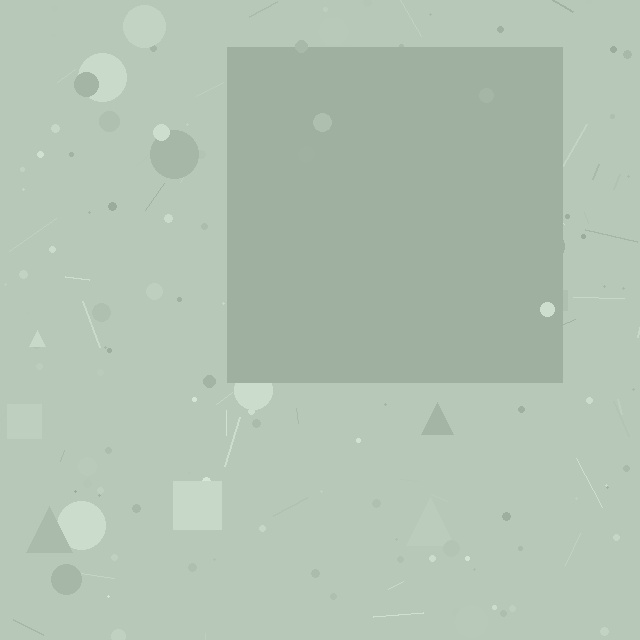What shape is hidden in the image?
A square is hidden in the image.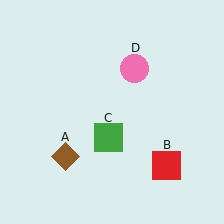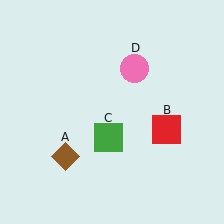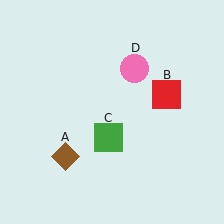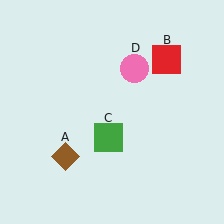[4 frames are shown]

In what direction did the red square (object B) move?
The red square (object B) moved up.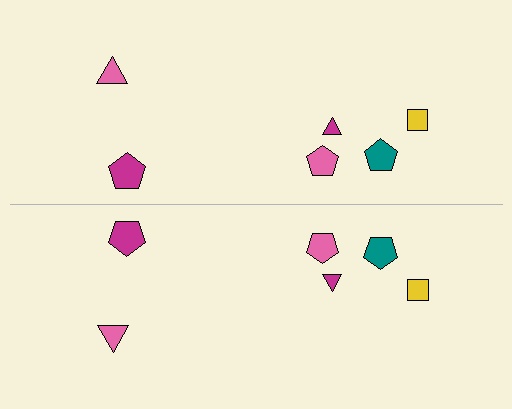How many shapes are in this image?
There are 12 shapes in this image.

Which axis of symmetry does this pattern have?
The pattern has a horizontal axis of symmetry running through the center of the image.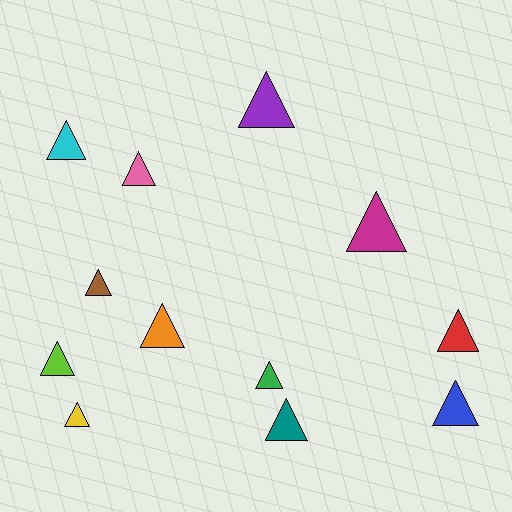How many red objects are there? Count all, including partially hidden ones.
There is 1 red object.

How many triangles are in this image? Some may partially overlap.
There are 12 triangles.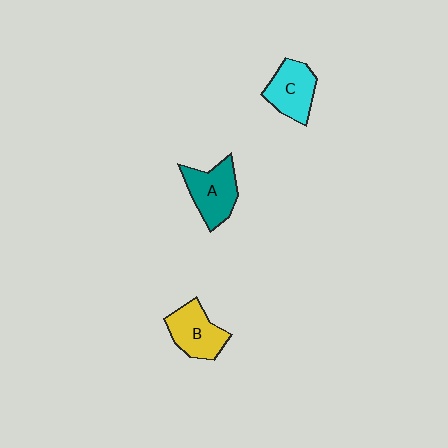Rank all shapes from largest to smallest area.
From largest to smallest: A (teal), B (yellow), C (cyan).